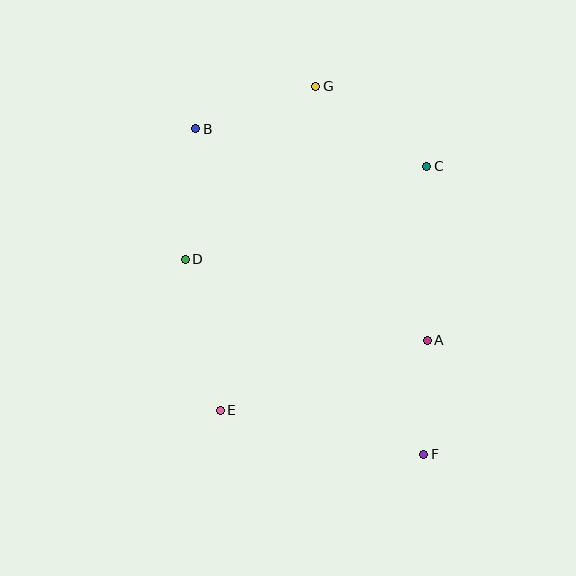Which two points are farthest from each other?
Points B and F are farthest from each other.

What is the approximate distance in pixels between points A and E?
The distance between A and E is approximately 219 pixels.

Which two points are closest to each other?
Points A and F are closest to each other.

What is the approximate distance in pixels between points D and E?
The distance between D and E is approximately 155 pixels.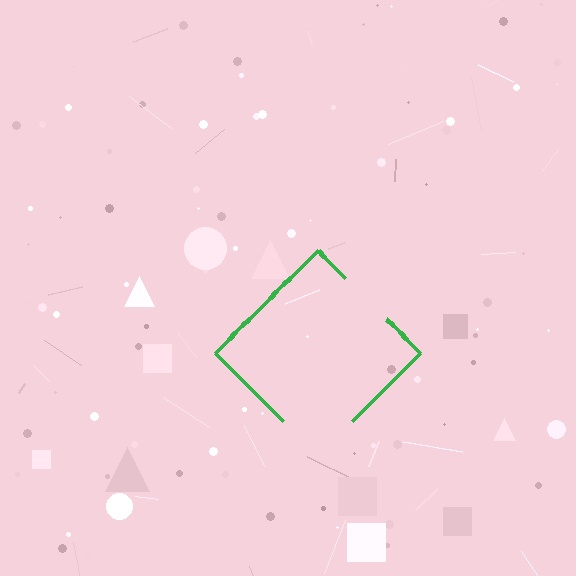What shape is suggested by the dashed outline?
The dashed outline suggests a diamond.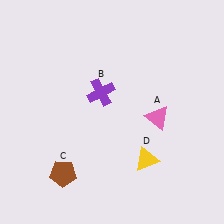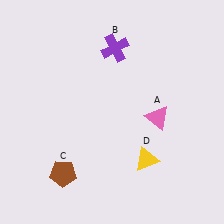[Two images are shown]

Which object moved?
The purple cross (B) moved up.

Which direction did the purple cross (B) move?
The purple cross (B) moved up.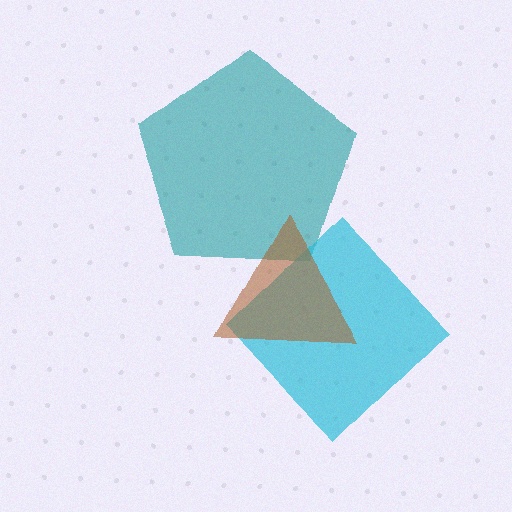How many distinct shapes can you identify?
There are 3 distinct shapes: a teal pentagon, a cyan diamond, a brown triangle.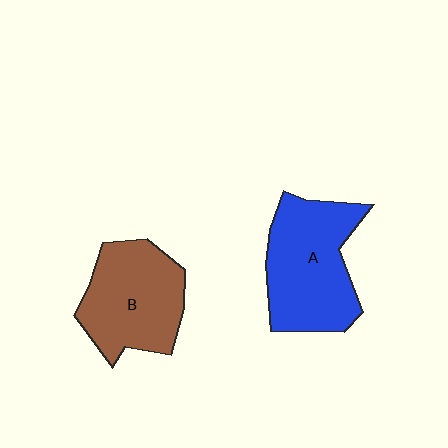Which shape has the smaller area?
Shape B (brown).